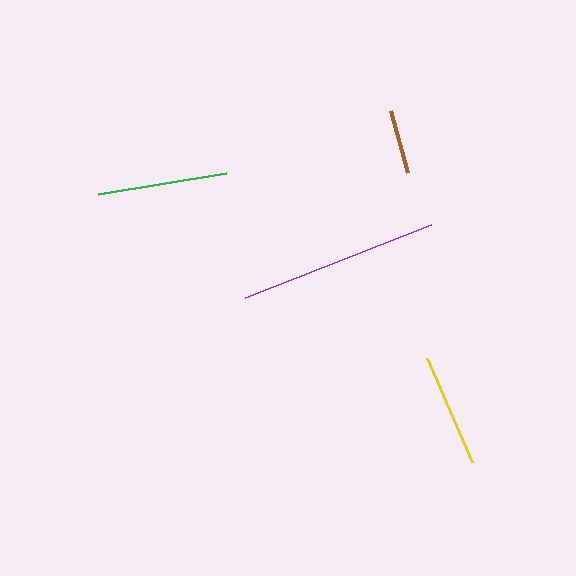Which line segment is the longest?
The purple line is the longest at approximately 200 pixels.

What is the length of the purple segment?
The purple segment is approximately 200 pixels long.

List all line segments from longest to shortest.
From longest to shortest: purple, green, yellow, brown.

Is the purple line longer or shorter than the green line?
The purple line is longer than the green line.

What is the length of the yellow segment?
The yellow segment is approximately 113 pixels long.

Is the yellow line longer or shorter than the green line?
The green line is longer than the yellow line.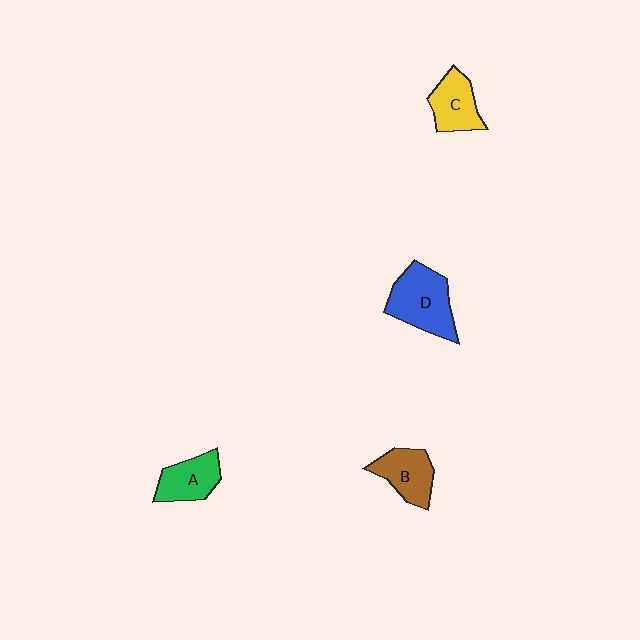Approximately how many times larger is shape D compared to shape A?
Approximately 1.5 times.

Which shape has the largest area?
Shape D (blue).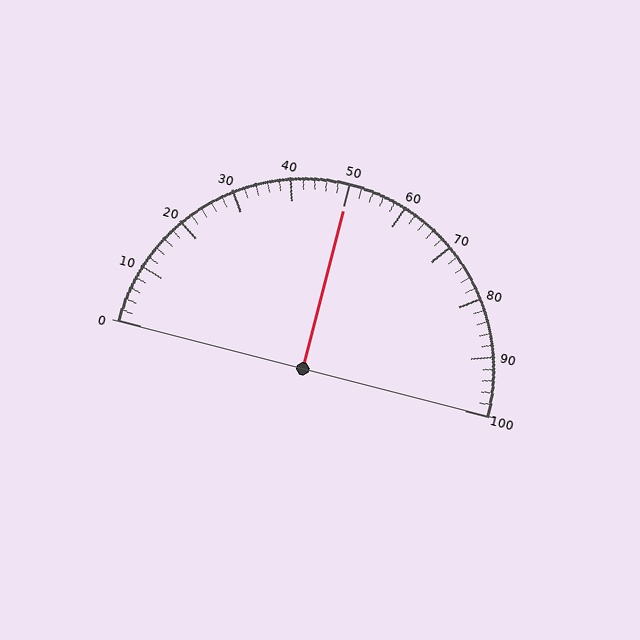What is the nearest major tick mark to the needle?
The nearest major tick mark is 50.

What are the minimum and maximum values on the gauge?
The gauge ranges from 0 to 100.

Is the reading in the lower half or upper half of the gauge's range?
The reading is in the upper half of the range (0 to 100).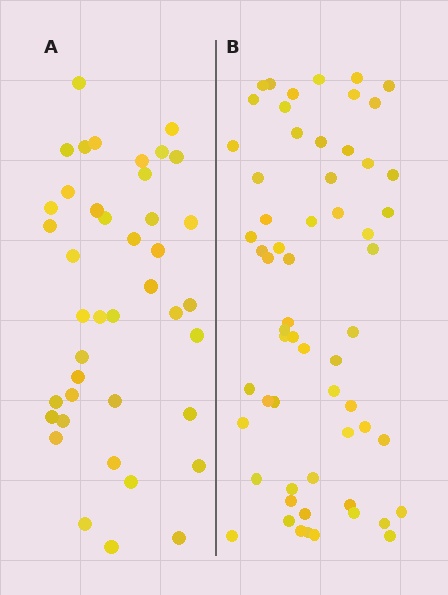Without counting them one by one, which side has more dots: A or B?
Region B (the right region) has more dots.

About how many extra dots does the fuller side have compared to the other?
Region B has approximately 20 more dots than region A.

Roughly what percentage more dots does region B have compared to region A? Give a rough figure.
About 45% more.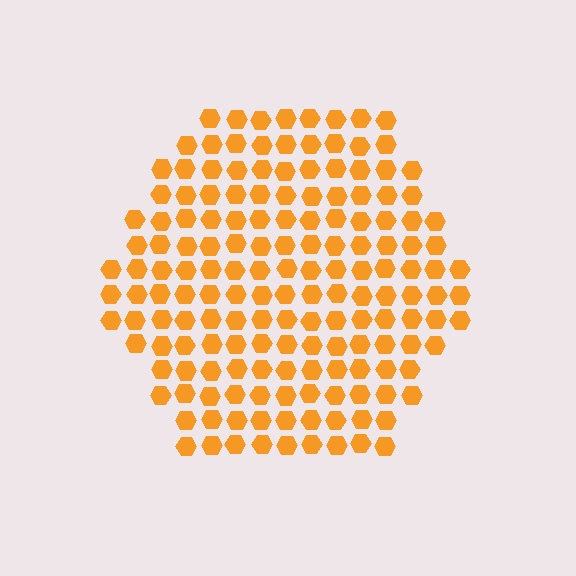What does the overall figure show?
The overall figure shows a hexagon.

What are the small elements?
The small elements are hexagons.